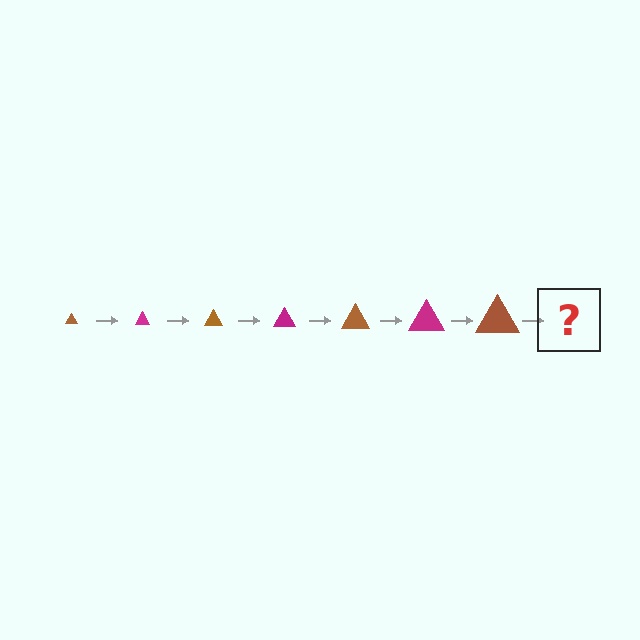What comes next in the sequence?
The next element should be a magenta triangle, larger than the previous one.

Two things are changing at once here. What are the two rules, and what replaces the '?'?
The two rules are that the triangle grows larger each step and the color cycles through brown and magenta. The '?' should be a magenta triangle, larger than the previous one.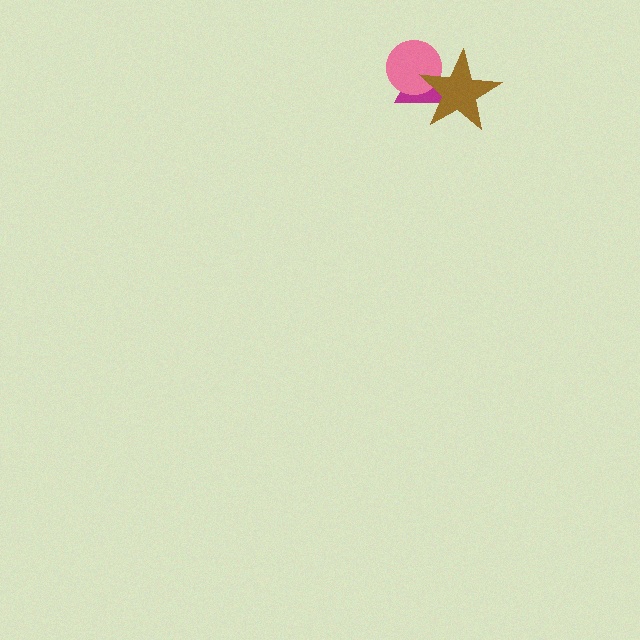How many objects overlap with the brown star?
2 objects overlap with the brown star.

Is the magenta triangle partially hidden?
Yes, it is partially covered by another shape.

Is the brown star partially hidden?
No, no other shape covers it.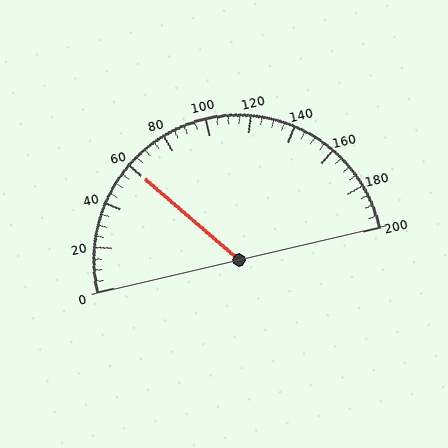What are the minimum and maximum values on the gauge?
The gauge ranges from 0 to 200.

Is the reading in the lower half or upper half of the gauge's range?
The reading is in the lower half of the range (0 to 200).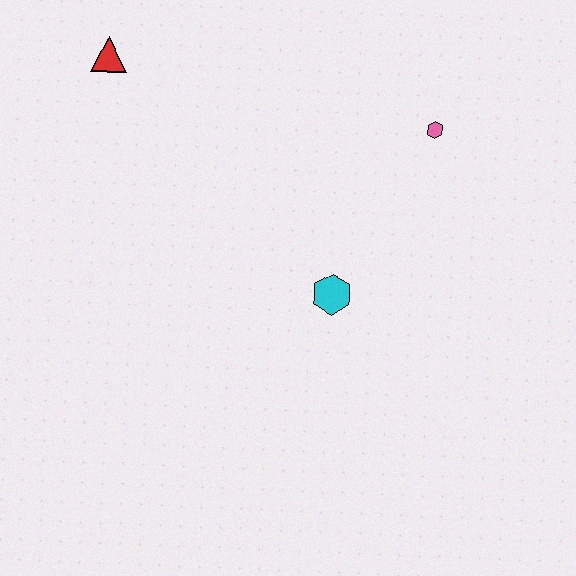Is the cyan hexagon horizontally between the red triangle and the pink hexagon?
Yes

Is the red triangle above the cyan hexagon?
Yes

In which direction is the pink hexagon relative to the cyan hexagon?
The pink hexagon is above the cyan hexagon.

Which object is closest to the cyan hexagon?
The pink hexagon is closest to the cyan hexagon.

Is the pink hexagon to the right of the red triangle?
Yes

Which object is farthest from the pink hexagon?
The red triangle is farthest from the pink hexagon.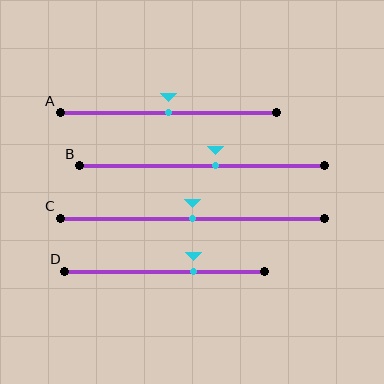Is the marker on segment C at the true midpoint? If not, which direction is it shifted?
Yes, the marker on segment C is at the true midpoint.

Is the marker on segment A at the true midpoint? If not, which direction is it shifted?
Yes, the marker on segment A is at the true midpoint.